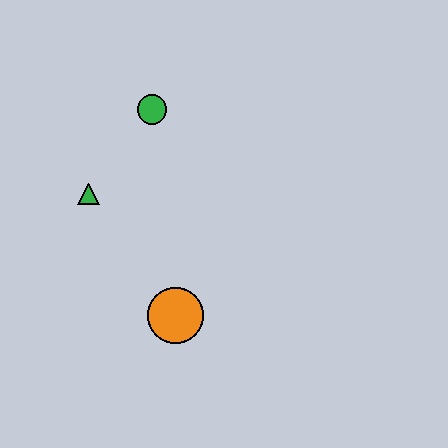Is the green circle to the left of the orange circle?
Yes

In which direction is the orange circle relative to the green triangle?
The orange circle is below the green triangle.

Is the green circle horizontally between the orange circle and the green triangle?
Yes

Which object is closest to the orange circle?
The green triangle is closest to the orange circle.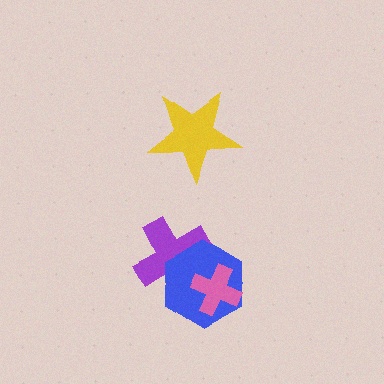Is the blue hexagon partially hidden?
Yes, it is partially covered by another shape.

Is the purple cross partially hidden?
Yes, it is partially covered by another shape.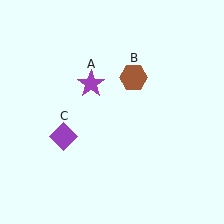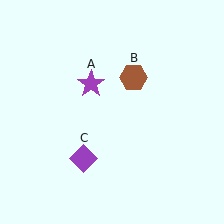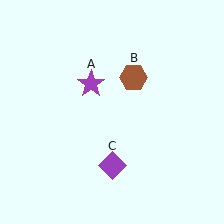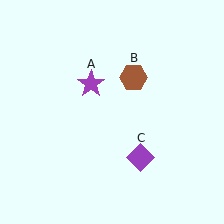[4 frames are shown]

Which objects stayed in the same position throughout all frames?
Purple star (object A) and brown hexagon (object B) remained stationary.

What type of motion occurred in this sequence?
The purple diamond (object C) rotated counterclockwise around the center of the scene.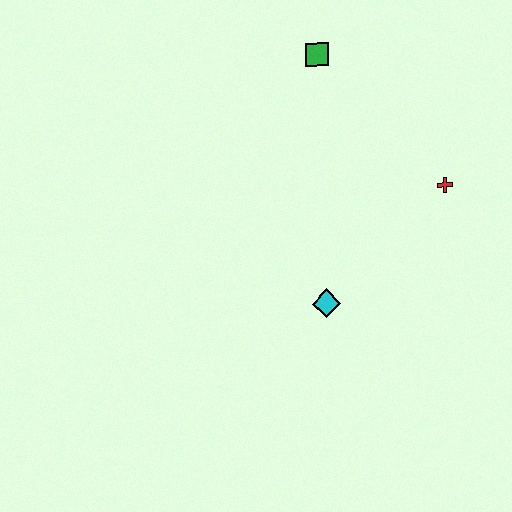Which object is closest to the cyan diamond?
The red cross is closest to the cyan diamond.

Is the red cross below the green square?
Yes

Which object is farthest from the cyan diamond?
The green square is farthest from the cyan diamond.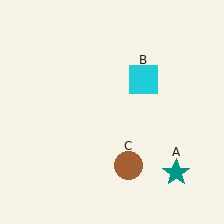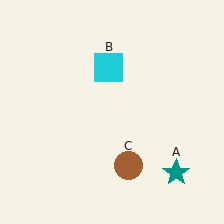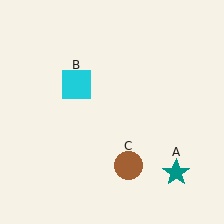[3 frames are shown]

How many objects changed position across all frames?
1 object changed position: cyan square (object B).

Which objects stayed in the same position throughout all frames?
Teal star (object A) and brown circle (object C) remained stationary.